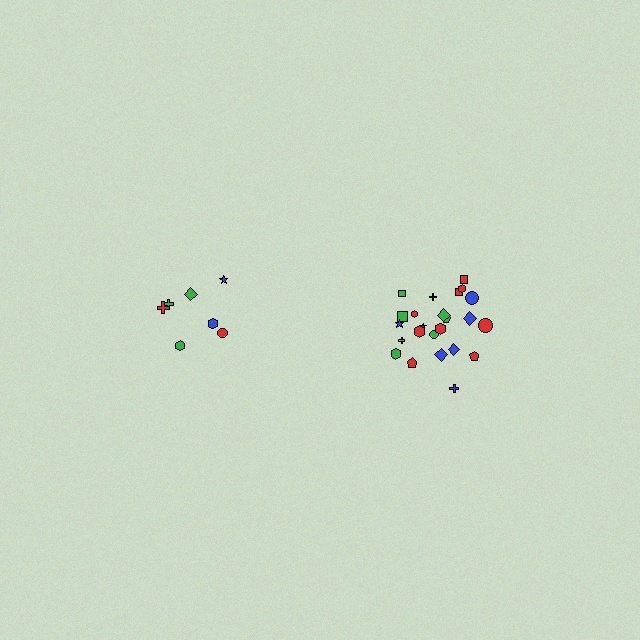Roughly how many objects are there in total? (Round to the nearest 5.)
Roughly 30 objects in total.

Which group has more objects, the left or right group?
The right group.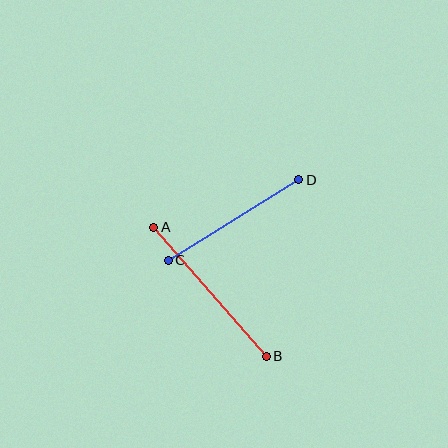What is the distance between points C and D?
The distance is approximately 153 pixels.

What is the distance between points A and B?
The distance is approximately 171 pixels.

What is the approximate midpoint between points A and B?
The midpoint is at approximately (210, 292) pixels.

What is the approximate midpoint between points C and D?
The midpoint is at approximately (234, 220) pixels.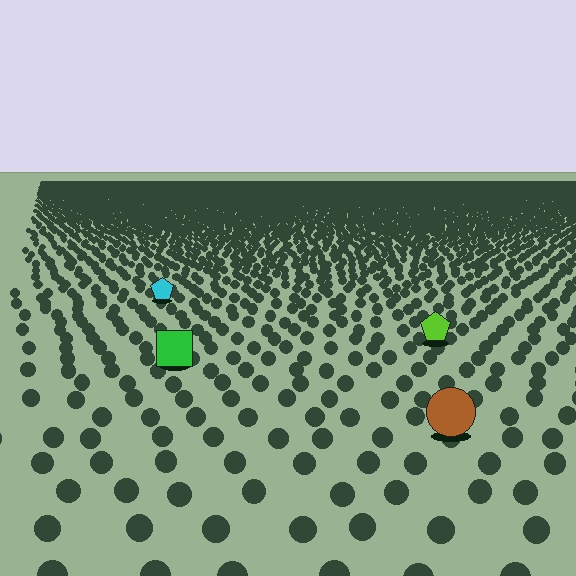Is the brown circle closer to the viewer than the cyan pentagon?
Yes. The brown circle is closer — you can tell from the texture gradient: the ground texture is coarser near it.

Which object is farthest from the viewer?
The cyan pentagon is farthest from the viewer. It appears smaller and the ground texture around it is denser.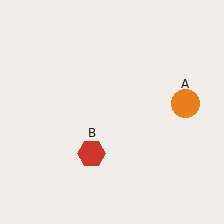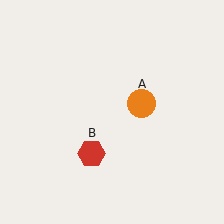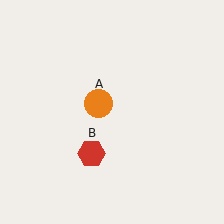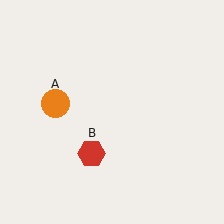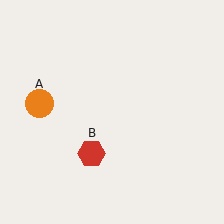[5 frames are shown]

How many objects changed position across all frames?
1 object changed position: orange circle (object A).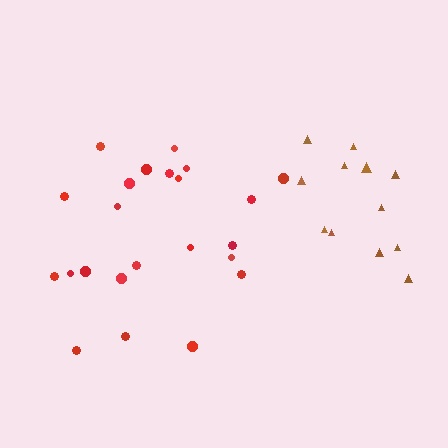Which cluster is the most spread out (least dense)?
Red.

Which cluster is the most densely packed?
Brown.